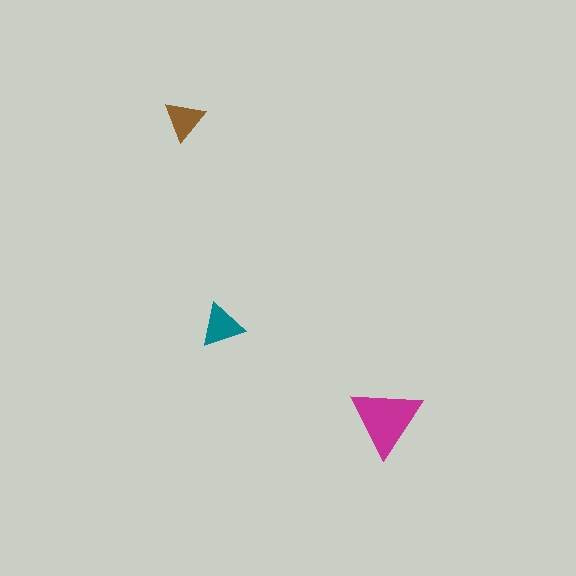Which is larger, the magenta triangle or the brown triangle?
The magenta one.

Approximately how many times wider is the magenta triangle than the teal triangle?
About 1.5 times wider.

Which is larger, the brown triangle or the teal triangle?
The teal one.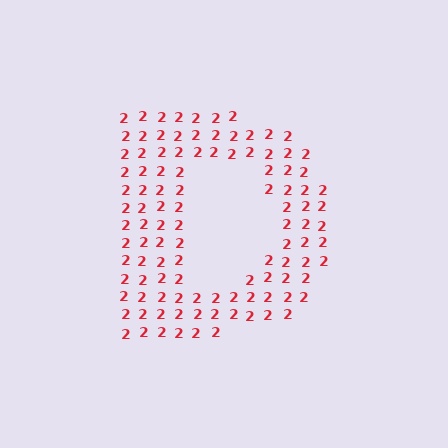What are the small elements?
The small elements are digit 2's.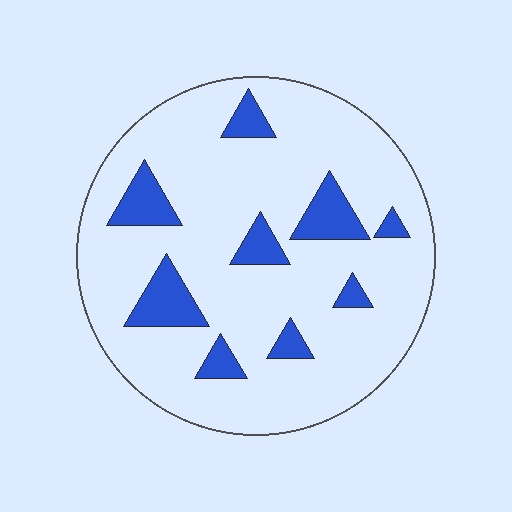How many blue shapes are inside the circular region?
9.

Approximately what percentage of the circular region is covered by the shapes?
Approximately 15%.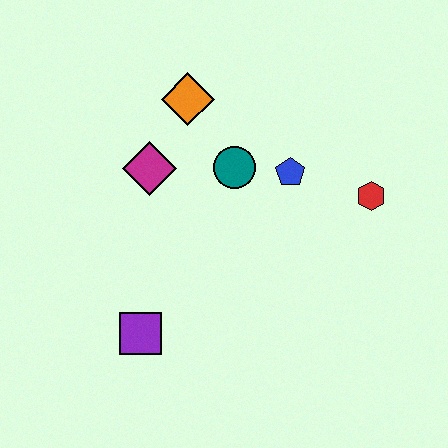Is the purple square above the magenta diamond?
No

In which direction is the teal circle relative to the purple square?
The teal circle is above the purple square.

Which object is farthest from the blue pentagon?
The purple square is farthest from the blue pentagon.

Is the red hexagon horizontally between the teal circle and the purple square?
No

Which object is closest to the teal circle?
The blue pentagon is closest to the teal circle.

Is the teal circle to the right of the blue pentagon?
No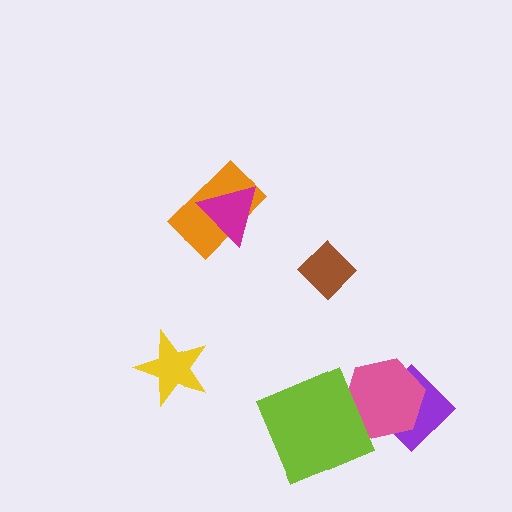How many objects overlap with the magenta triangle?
1 object overlaps with the magenta triangle.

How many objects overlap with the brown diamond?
0 objects overlap with the brown diamond.